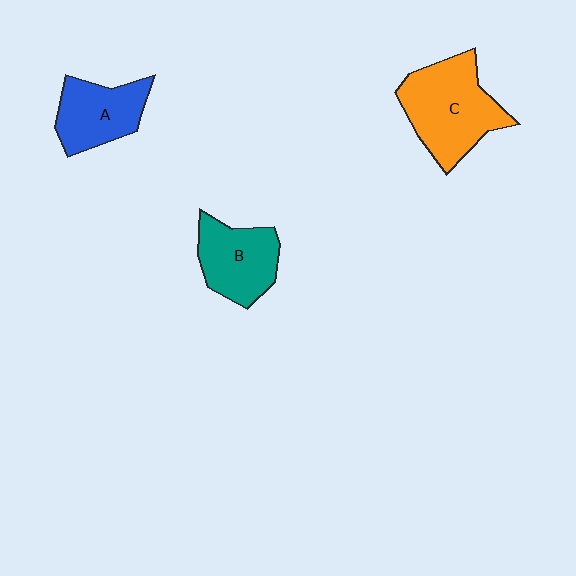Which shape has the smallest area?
Shape A (blue).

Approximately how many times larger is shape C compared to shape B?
Approximately 1.4 times.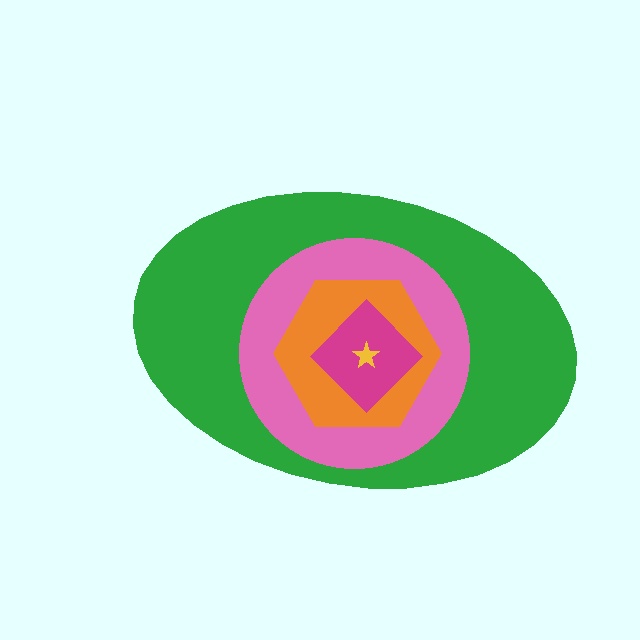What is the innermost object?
The yellow star.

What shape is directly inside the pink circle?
The orange hexagon.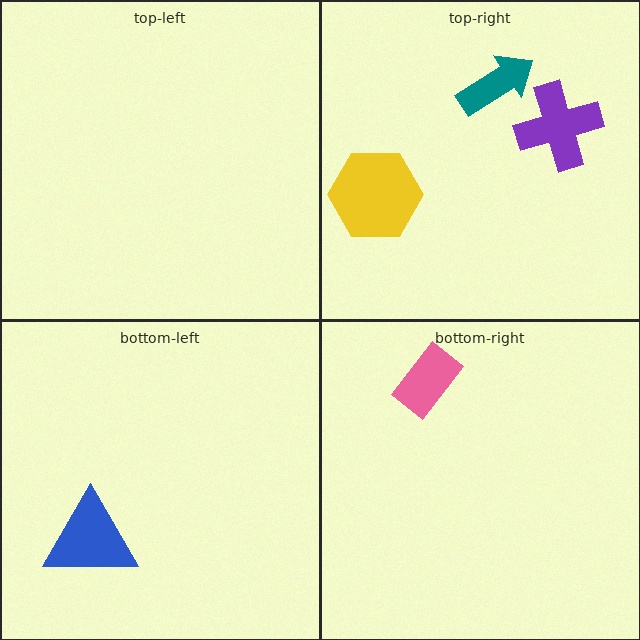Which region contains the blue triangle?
The bottom-left region.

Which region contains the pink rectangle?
The bottom-right region.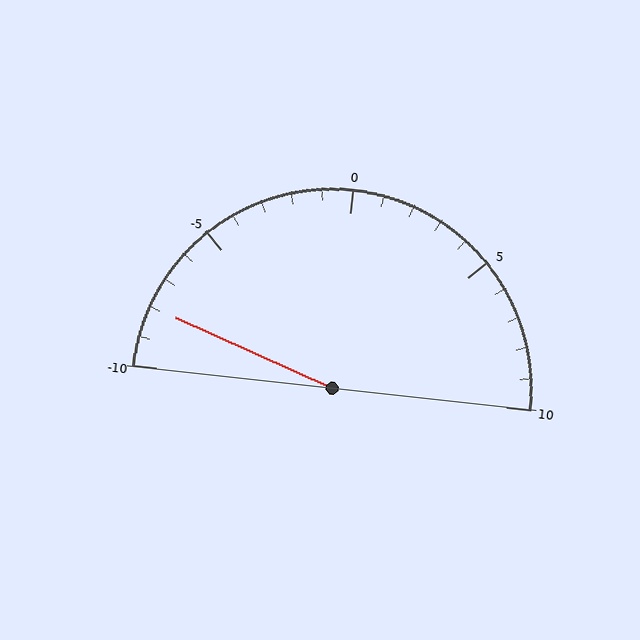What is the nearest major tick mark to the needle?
The nearest major tick mark is -10.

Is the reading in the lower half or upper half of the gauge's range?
The reading is in the lower half of the range (-10 to 10).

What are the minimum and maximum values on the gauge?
The gauge ranges from -10 to 10.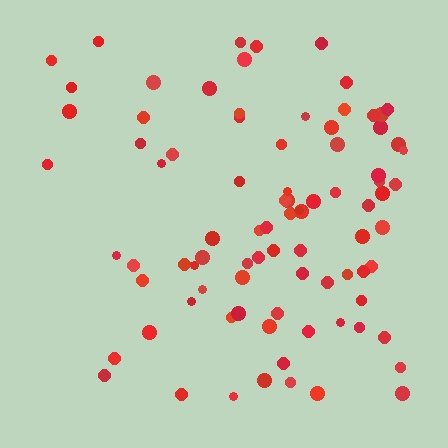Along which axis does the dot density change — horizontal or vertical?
Horizontal.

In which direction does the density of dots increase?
From left to right, with the right side densest.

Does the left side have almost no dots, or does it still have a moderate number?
Still a moderate number, just noticeably fewer than the right.